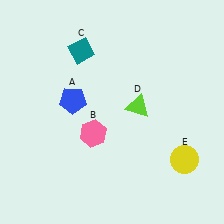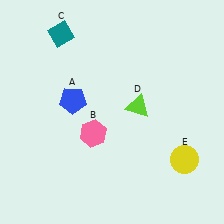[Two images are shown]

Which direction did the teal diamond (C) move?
The teal diamond (C) moved left.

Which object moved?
The teal diamond (C) moved left.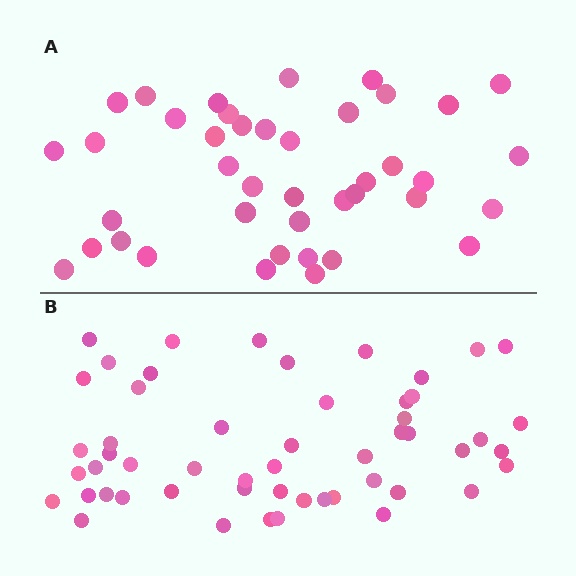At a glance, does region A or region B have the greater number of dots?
Region B (the bottom region) has more dots.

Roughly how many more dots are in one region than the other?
Region B has roughly 12 or so more dots than region A.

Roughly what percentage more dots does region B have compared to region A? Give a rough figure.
About 30% more.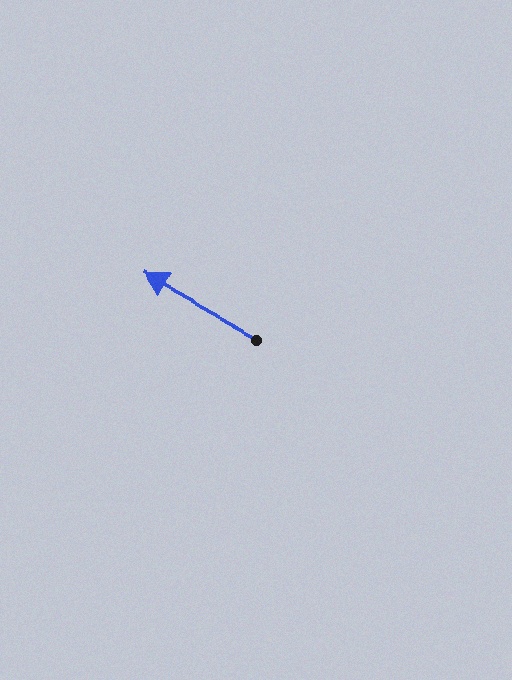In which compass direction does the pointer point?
Northwest.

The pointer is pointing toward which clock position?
Roughly 10 o'clock.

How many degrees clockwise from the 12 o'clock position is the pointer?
Approximately 299 degrees.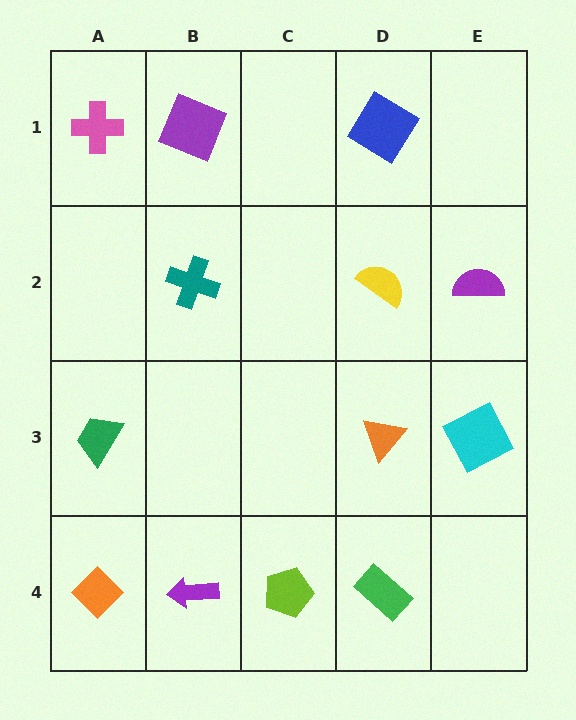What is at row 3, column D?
An orange triangle.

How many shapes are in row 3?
3 shapes.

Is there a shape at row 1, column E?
No, that cell is empty.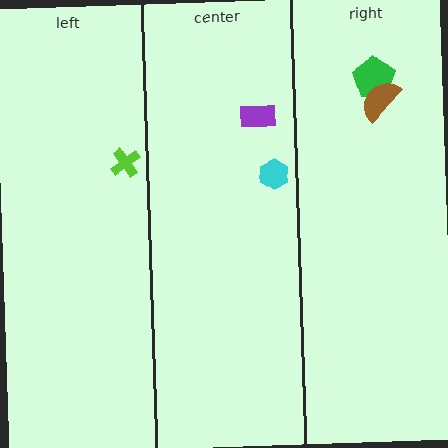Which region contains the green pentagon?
The right region.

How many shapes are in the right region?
2.